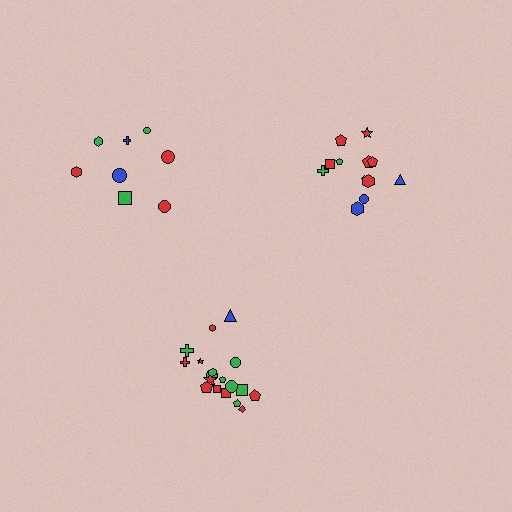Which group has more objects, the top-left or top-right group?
The top-right group.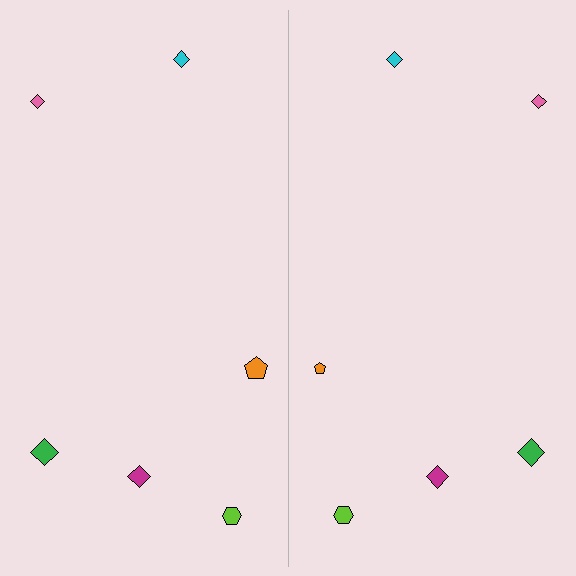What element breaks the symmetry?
The orange pentagon on the right side has a different size than its mirror counterpart.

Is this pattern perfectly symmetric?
No, the pattern is not perfectly symmetric. The orange pentagon on the right side has a different size than its mirror counterpart.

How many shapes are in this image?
There are 12 shapes in this image.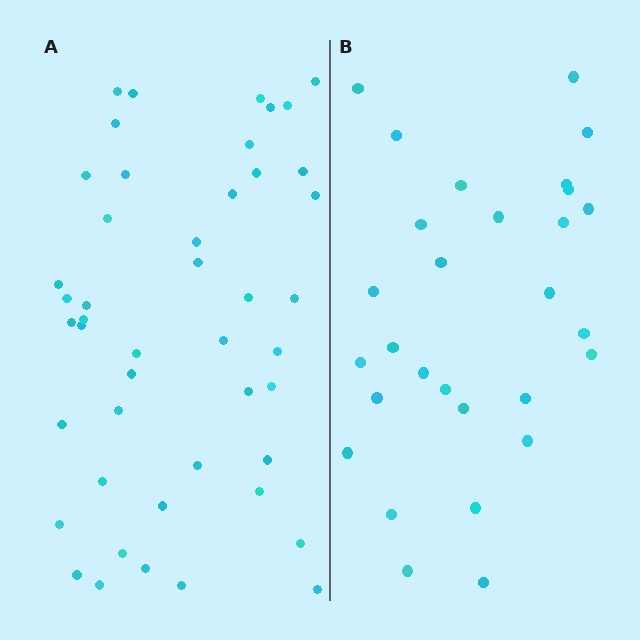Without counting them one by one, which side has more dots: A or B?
Region A (the left region) has more dots.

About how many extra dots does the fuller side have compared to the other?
Region A has approximately 15 more dots than region B.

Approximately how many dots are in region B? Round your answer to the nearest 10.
About 30 dots. (The exact count is 29, which rounds to 30.)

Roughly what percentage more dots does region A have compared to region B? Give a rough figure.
About 60% more.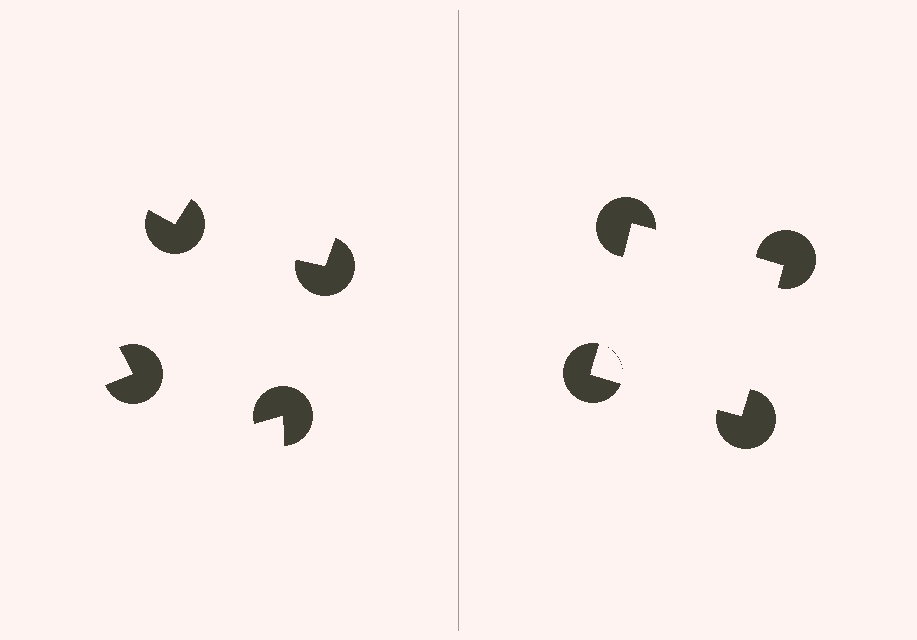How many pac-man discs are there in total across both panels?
8 — 4 on each side.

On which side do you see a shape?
An illusory square appears on the right side. On the left side the wedge cuts are rotated, so no coherent shape forms.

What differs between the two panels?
The pac-man discs are positioned identically on both sides; only the wedge orientations differ. On the right they align to a square; on the left they are misaligned.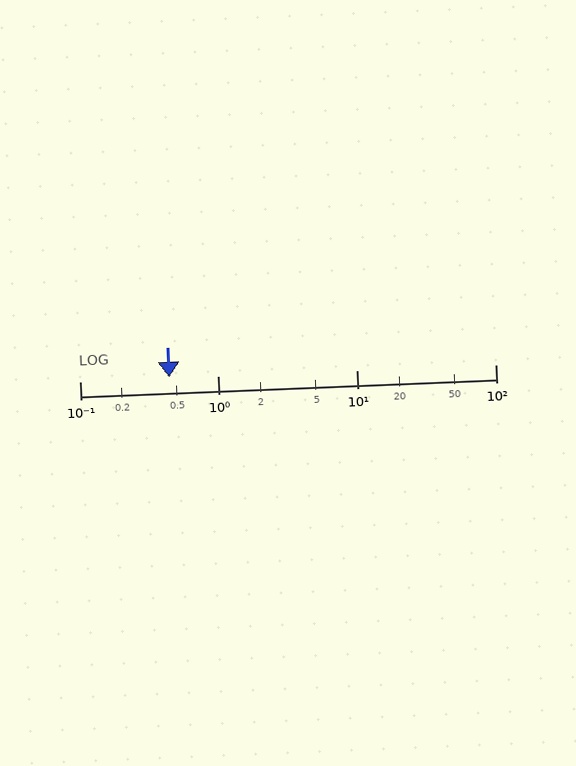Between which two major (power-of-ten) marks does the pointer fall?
The pointer is between 0.1 and 1.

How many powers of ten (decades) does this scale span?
The scale spans 3 decades, from 0.1 to 100.